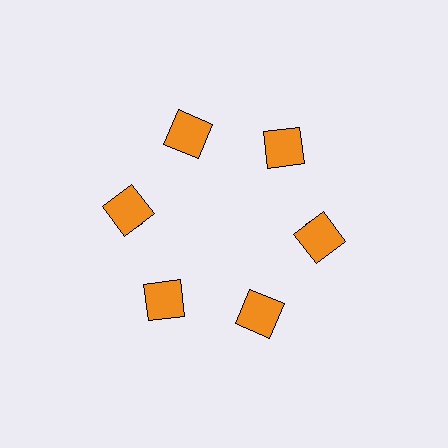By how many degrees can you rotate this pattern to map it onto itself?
The pattern maps onto itself every 60 degrees of rotation.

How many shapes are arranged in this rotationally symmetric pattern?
There are 12 shapes, arranged in 6 groups of 2.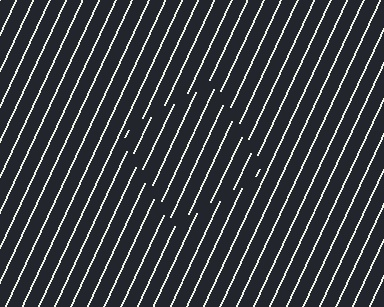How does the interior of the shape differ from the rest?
The interior of the shape contains the same grating, shifted by half a period — the contour is defined by the phase discontinuity where line-ends from the inner and outer gratings abut.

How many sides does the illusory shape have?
4 sides — the line-ends trace a square.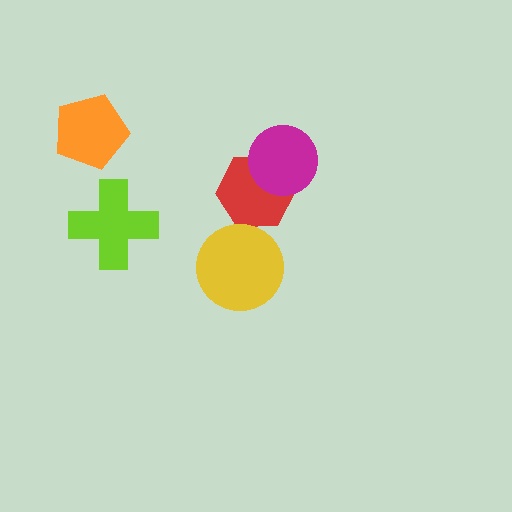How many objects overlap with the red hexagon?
1 object overlaps with the red hexagon.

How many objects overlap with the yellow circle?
0 objects overlap with the yellow circle.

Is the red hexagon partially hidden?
Yes, it is partially covered by another shape.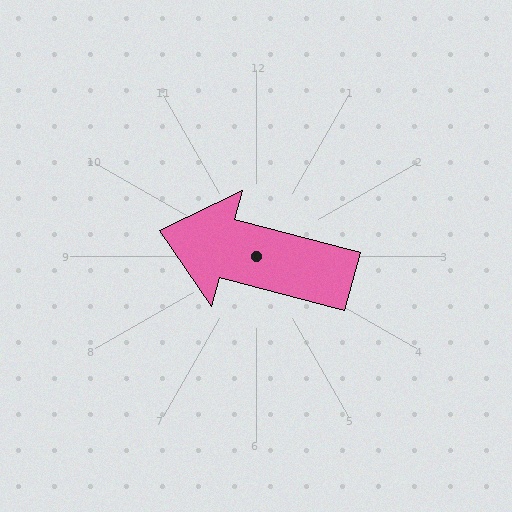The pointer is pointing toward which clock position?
Roughly 9 o'clock.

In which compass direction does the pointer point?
West.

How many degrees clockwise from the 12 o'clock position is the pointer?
Approximately 285 degrees.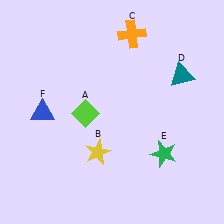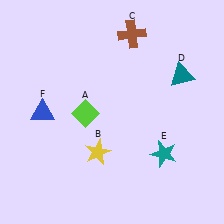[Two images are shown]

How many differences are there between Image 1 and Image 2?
There are 2 differences between the two images.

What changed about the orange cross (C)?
In Image 1, C is orange. In Image 2, it changed to brown.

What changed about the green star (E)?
In Image 1, E is green. In Image 2, it changed to teal.